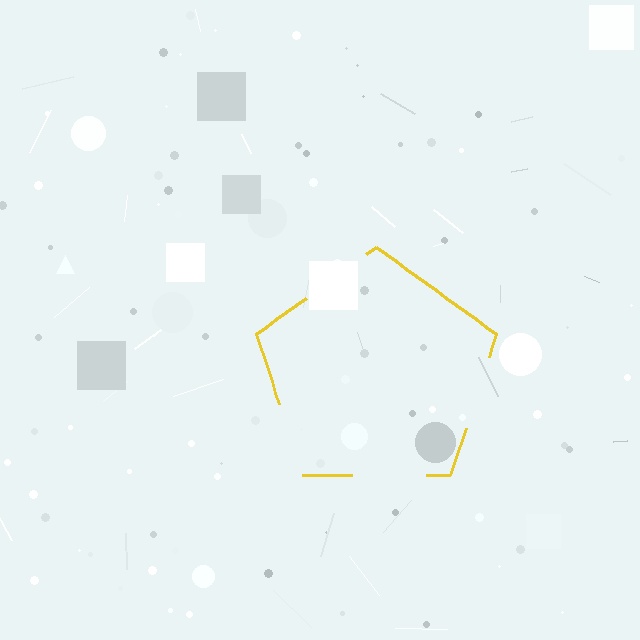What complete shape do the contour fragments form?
The contour fragments form a pentagon.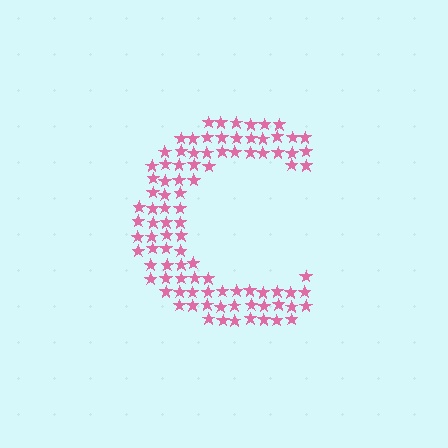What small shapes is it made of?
It is made of small stars.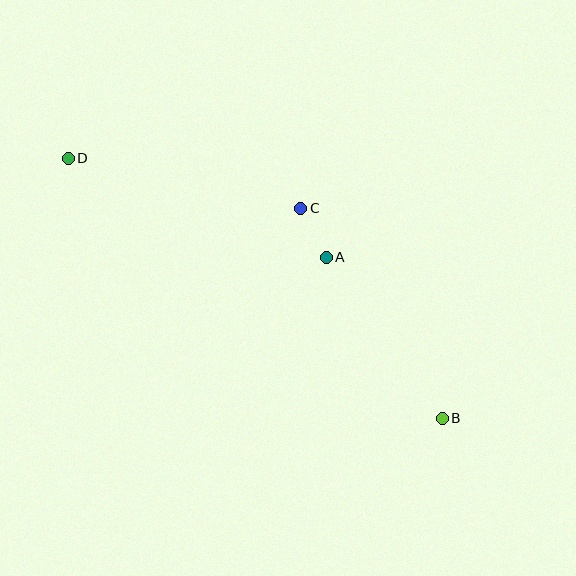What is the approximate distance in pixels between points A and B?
The distance between A and B is approximately 198 pixels.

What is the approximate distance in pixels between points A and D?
The distance between A and D is approximately 276 pixels.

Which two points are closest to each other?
Points A and C are closest to each other.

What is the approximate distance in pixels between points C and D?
The distance between C and D is approximately 238 pixels.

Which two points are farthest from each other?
Points B and D are farthest from each other.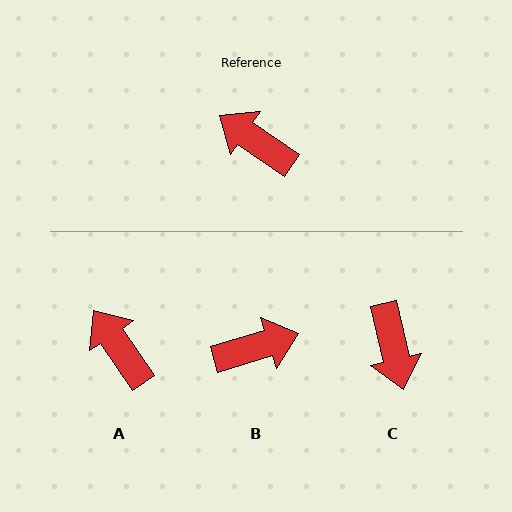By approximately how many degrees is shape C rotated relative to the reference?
Approximately 137 degrees counter-clockwise.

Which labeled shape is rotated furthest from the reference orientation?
C, about 137 degrees away.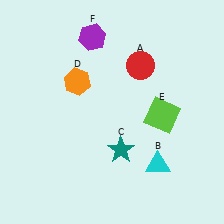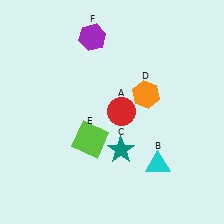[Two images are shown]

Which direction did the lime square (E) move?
The lime square (E) moved left.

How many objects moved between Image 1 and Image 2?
3 objects moved between the two images.